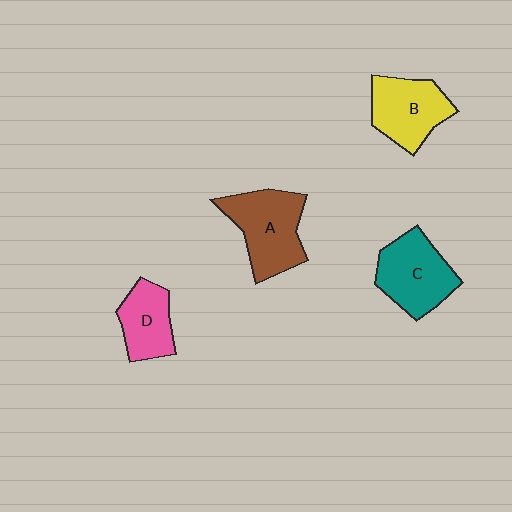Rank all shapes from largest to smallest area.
From largest to smallest: A (brown), C (teal), B (yellow), D (pink).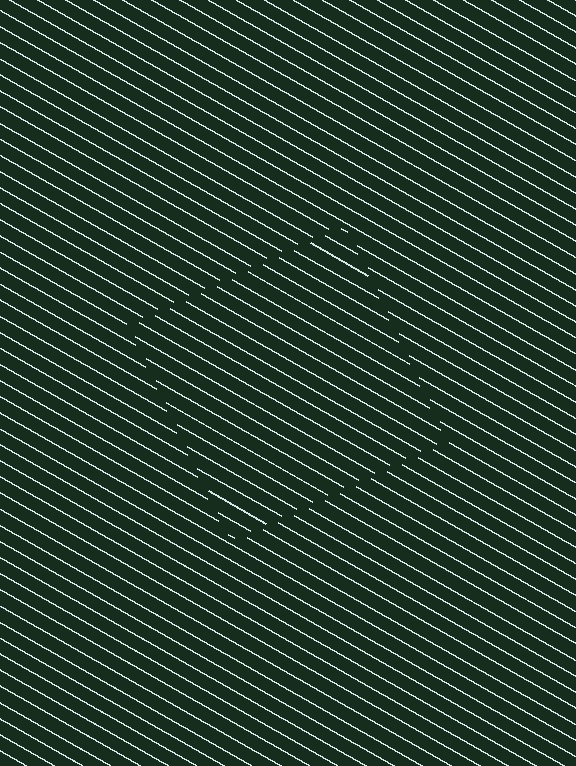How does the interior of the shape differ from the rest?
The interior of the shape contains the same grating, shifted by half a period — the contour is defined by the phase discontinuity where line-ends from the inner and outer gratings abut.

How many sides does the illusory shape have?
4 sides — the line-ends trace a square.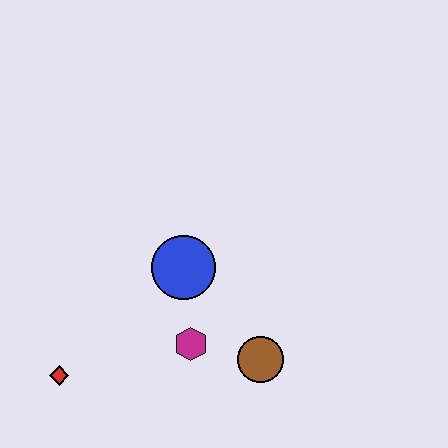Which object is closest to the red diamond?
The magenta hexagon is closest to the red diamond.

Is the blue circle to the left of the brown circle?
Yes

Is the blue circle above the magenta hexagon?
Yes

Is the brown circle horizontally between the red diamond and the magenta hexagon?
No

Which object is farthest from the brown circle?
The red diamond is farthest from the brown circle.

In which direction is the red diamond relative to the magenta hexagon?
The red diamond is to the left of the magenta hexagon.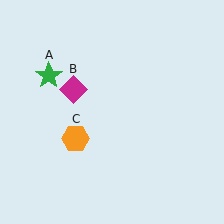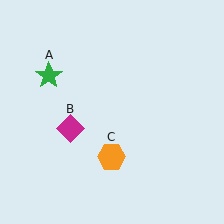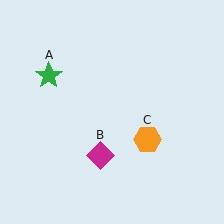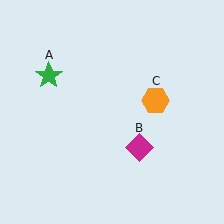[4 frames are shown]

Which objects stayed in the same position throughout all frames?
Green star (object A) remained stationary.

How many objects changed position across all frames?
2 objects changed position: magenta diamond (object B), orange hexagon (object C).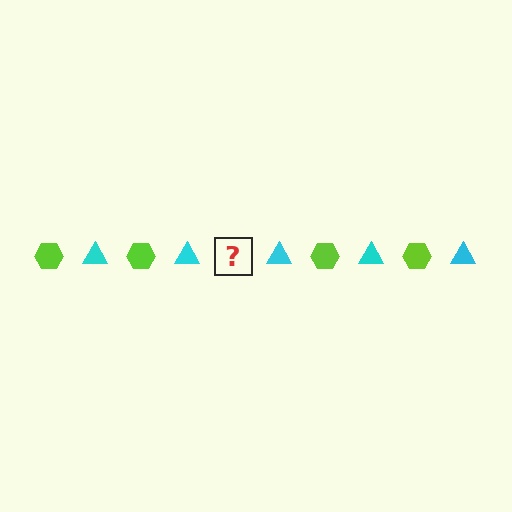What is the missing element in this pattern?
The missing element is a lime hexagon.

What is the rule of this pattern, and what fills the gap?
The rule is that the pattern alternates between lime hexagon and cyan triangle. The gap should be filled with a lime hexagon.